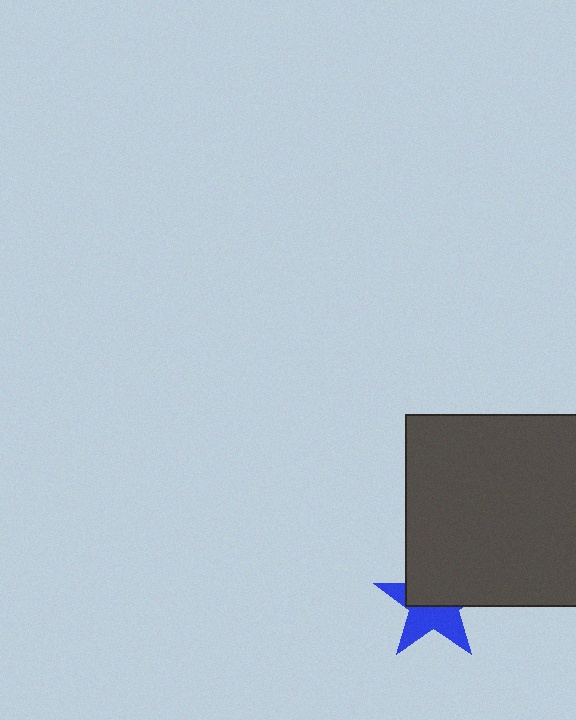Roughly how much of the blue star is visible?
About half of it is visible (roughly 49%).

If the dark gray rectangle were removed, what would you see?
You would see the complete blue star.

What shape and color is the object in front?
The object in front is a dark gray rectangle.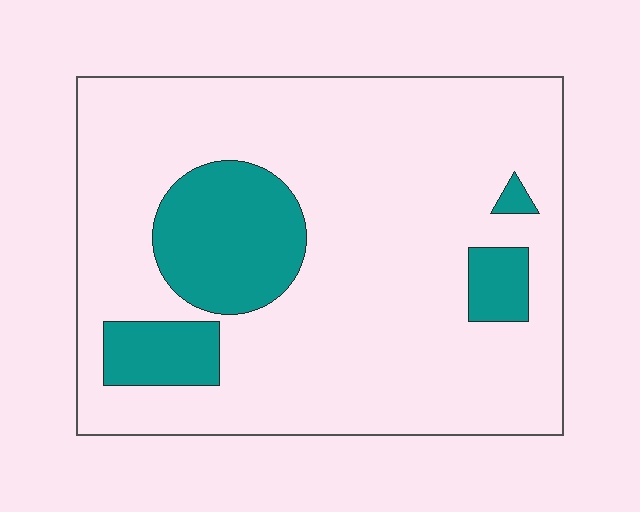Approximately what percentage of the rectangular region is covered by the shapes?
Approximately 20%.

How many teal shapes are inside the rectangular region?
4.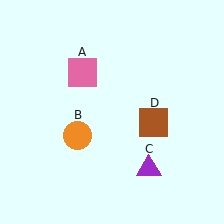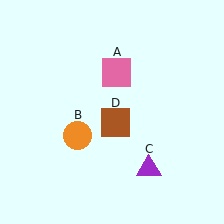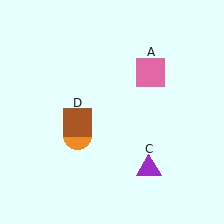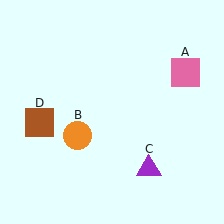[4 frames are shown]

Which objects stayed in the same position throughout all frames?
Orange circle (object B) and purple triangle (object C) remained stationary.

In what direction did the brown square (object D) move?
The brown square (object D) moved left.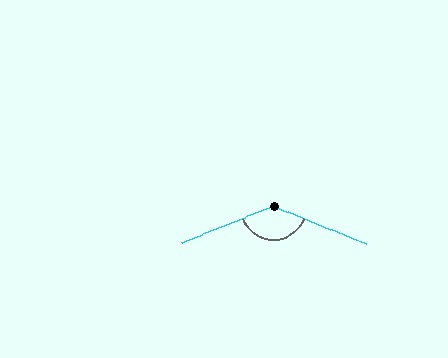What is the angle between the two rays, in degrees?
Approximately 136 degrees.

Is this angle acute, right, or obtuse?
It is obtuse.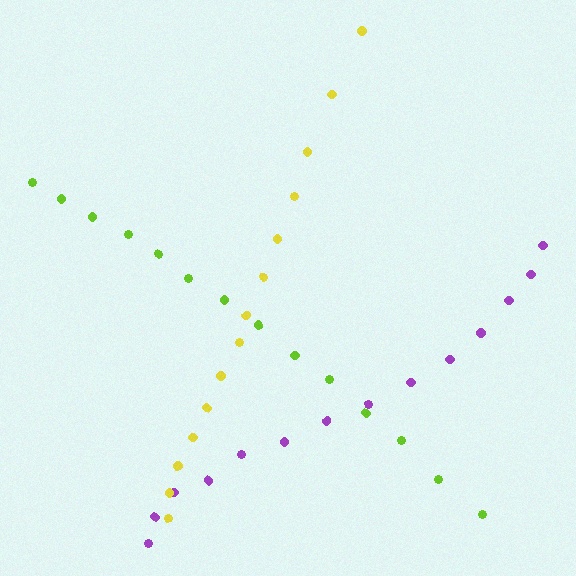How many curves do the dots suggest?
There are 3 distinct paths.